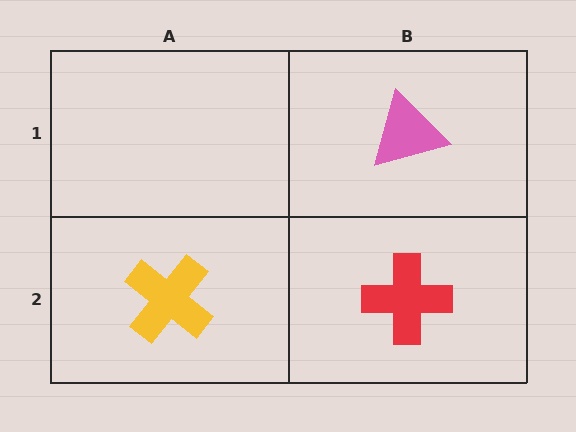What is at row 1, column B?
A pink triangle.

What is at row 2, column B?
A red cross.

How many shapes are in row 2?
2 shapes.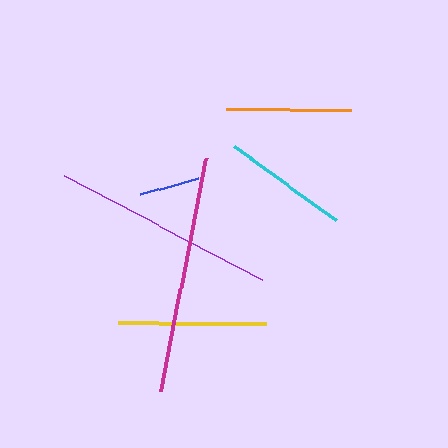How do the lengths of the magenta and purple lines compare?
The magenta and purple lines are approximately the same length.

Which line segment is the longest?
The magenta line is the longest at approximately 238 pixels.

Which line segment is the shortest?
The blue line is the shortest at approximately 61 pixels.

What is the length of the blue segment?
The blue segment is approximately 61 pixels long.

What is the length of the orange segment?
The orange segment is approximately 125 pixels long.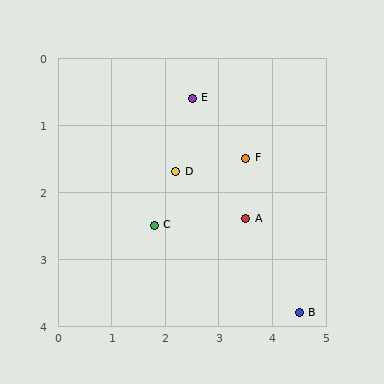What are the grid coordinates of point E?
Point E is at approximately (2.5, 0.6).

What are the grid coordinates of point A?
Point A is at approximately (3.5, 2.4).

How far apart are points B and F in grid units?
Points B and F are about 2.5 grid units apart.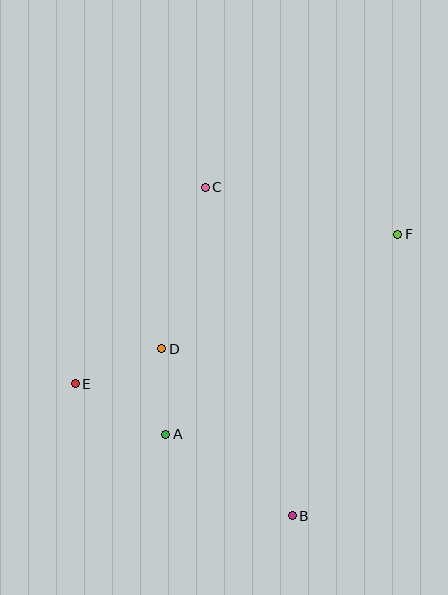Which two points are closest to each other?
Points A and D are closest to each other.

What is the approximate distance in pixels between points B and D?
The distance between B and D is approximately 212 pixels.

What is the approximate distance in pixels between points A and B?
The distance between A and B is approximately 151 pixels.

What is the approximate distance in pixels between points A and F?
The distance between A and F is approximately 306 pixels.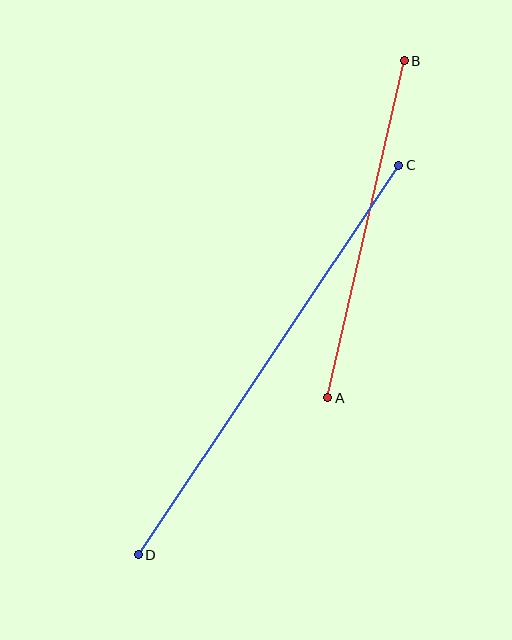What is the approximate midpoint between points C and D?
The midpoint is at approximately (268, 360) pixels.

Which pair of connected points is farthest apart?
Points C and D are farthest apart.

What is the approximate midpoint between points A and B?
The midpoint is at approximately (366, 229) pixels.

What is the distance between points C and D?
The distance is approximately 469 pixels.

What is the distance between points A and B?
The distance is approximately 346 pixels.